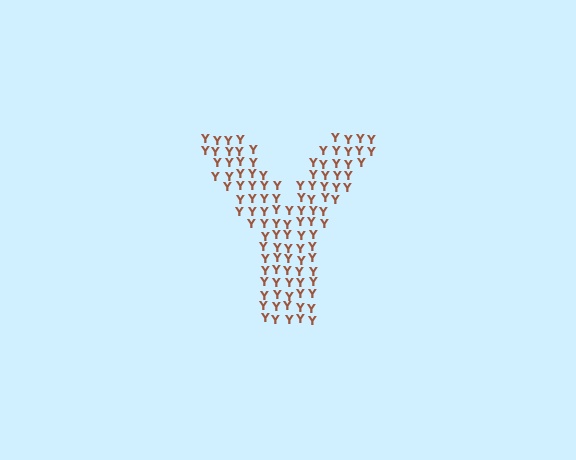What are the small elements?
The small elements are letter Y's.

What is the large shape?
The large shape is the letter Y.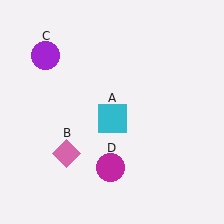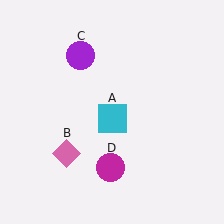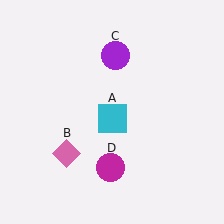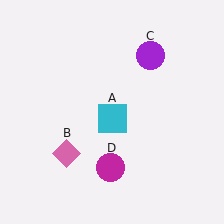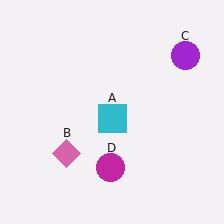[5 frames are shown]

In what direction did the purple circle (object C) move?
The purple circle (object C) moved right.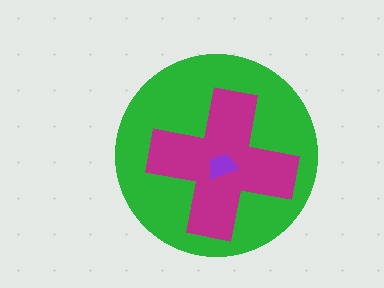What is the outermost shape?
The green circle.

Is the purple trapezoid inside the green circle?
Yes.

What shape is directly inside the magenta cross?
The purple trapezoid.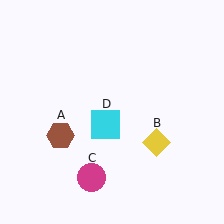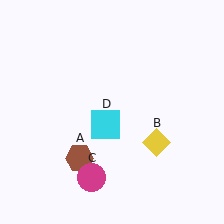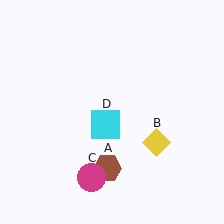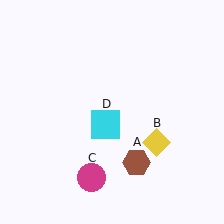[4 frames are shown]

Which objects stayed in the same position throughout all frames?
Yellow diamond (object B) and magenta circle (object C) and cyan square (object D) remained stationary.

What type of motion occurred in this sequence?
The brown hexagon (object A) rotated counterclockwise around the center of the scene.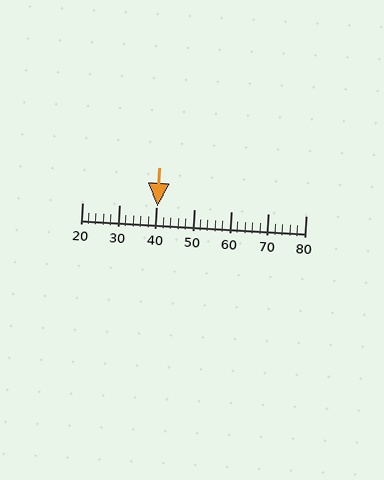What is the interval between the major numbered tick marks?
The major tick marks are spaced 10 units apart.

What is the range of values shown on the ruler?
The ruler shows values from 20 to 80.